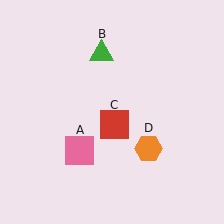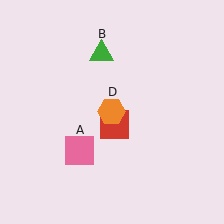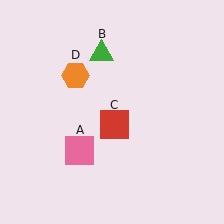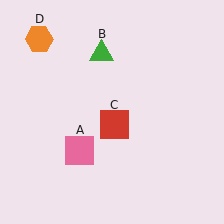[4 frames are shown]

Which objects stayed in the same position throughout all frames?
Pink square (object A) and green triangle (object B) and red square (object C) remained stationary.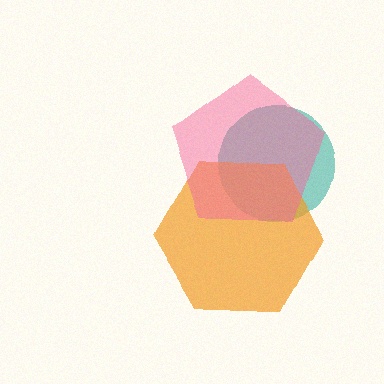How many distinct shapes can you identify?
There are 3 distinct shapes: a teal circle, an orange hexagon, a pink pentagon.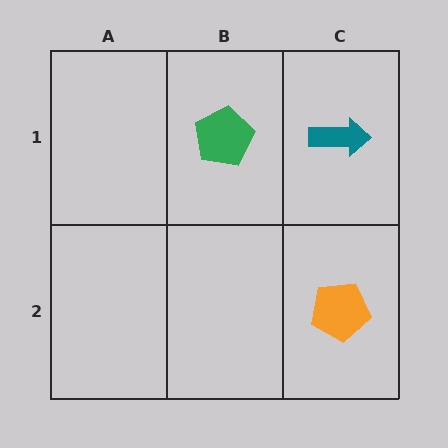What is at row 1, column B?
A green pentagon.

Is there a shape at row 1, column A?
No, that cell is empty.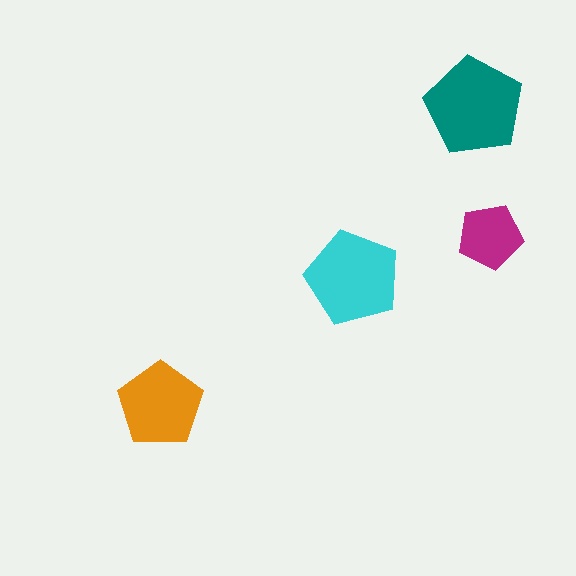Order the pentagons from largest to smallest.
the teal one, the cyan one, the orange one, the magenta one.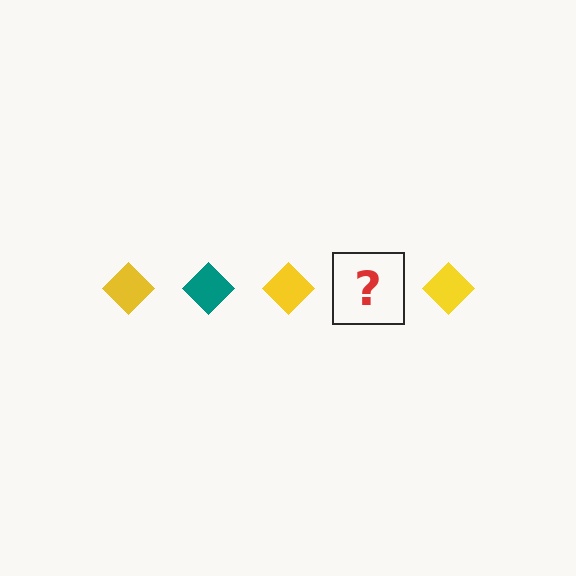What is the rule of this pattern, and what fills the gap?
The rule is that the pattern cycles through yellow, teal diamonds. The gap should be filled with a teal diamond.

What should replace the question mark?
The question mark should be replaced with a teal diamond.